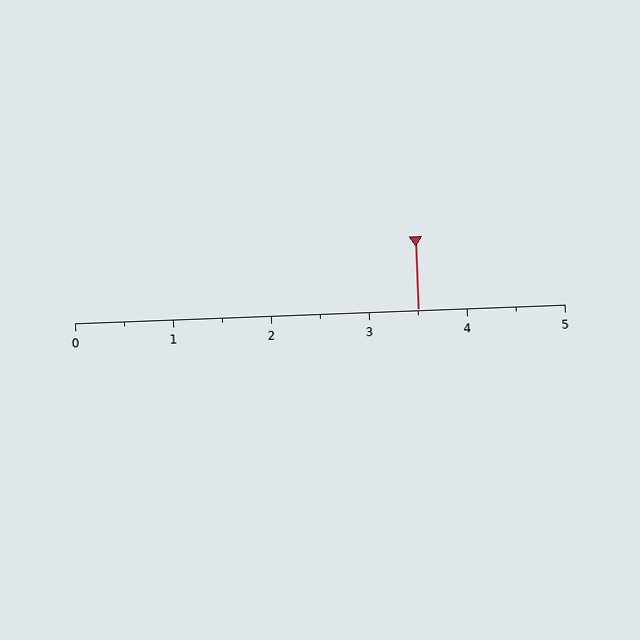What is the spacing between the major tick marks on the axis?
The major ticks are spaced 1 apart.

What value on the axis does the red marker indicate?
The marker indicates approximately 3.5.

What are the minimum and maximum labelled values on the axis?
The axis runs from 0 to 5.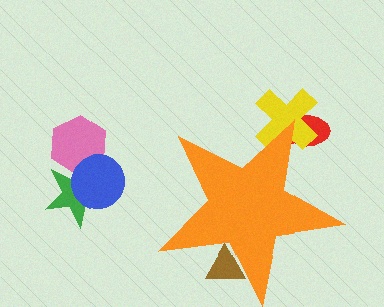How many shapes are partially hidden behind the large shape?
3 shapes are partially hidden.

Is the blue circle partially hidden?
No, the blue circle is fully visible.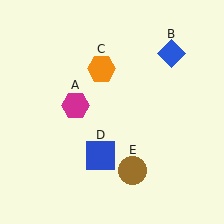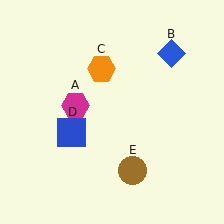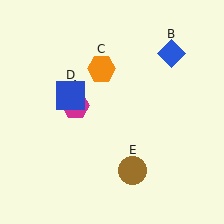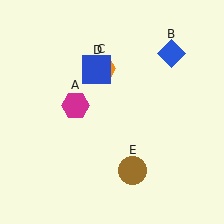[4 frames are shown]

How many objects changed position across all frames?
1 object changed position: blue square (object D).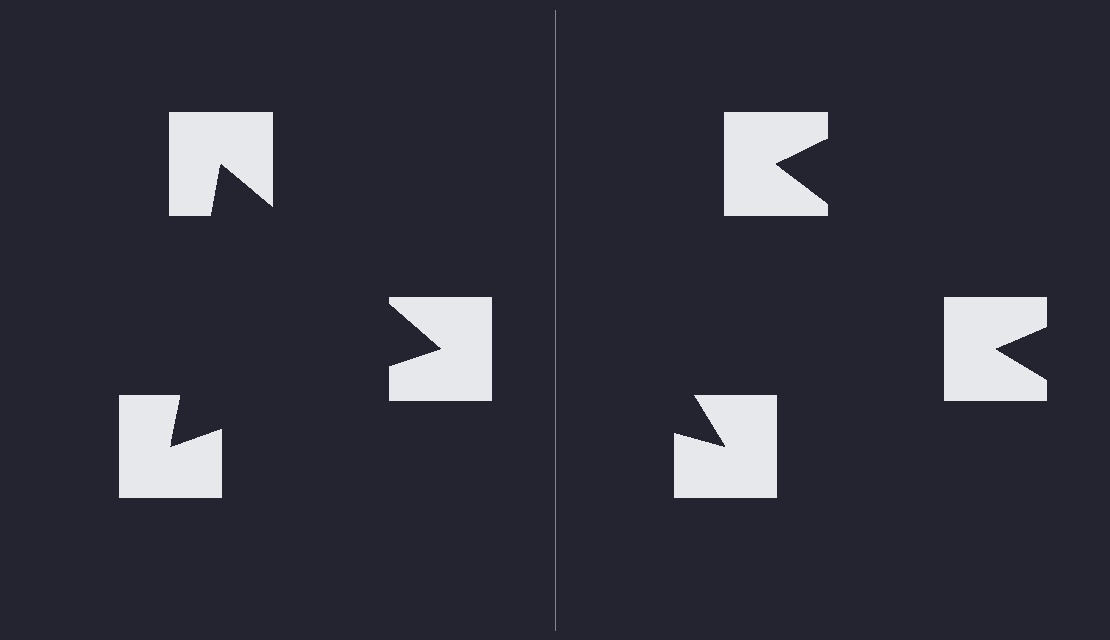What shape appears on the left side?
An illusory triangle.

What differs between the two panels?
The notched squares are positioned identically on both sides; only the wedge orientations differ. On the left they align to a triangle; on the right they are misaligned.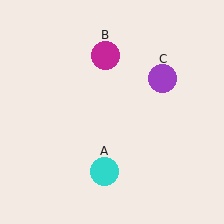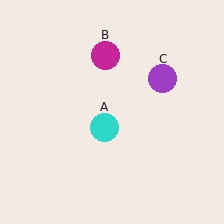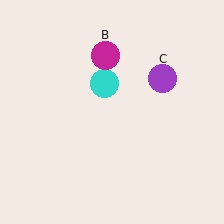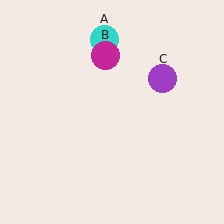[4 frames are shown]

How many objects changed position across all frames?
1 object changed position: cyan circle (object A).